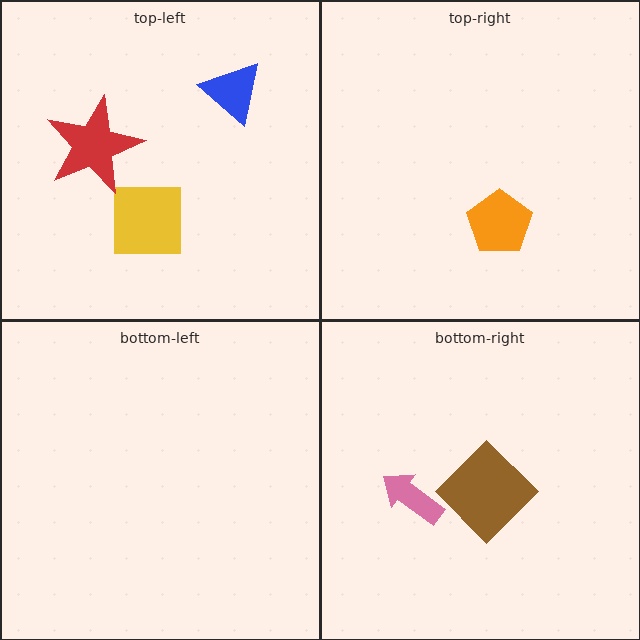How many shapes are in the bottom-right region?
2.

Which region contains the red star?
The top-left region.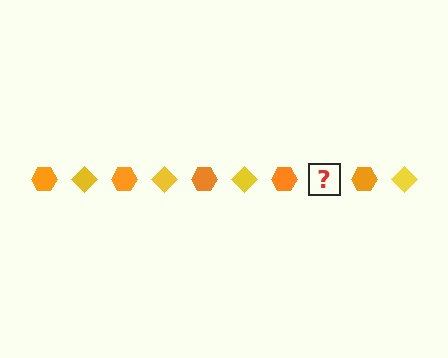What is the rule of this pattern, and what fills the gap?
The rule is that the pattern alternates between orange hexagon and yellow diamond. The gap should be filled with a yellow diamond.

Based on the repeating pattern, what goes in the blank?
The blank should be a yellow diamond.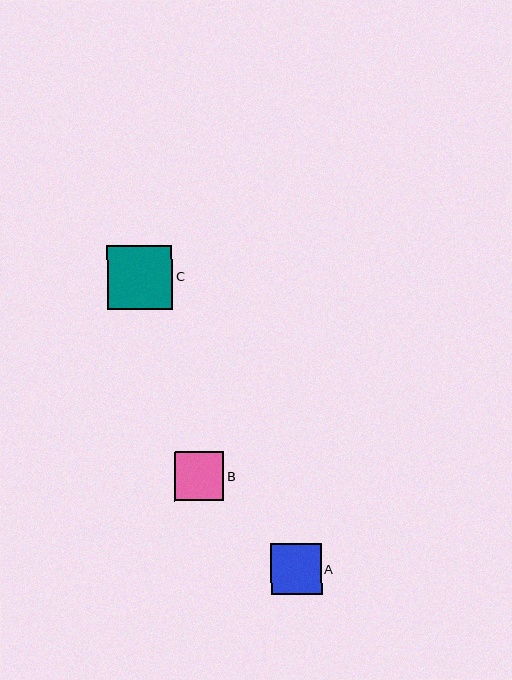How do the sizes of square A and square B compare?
Square A and square B are approximately the same size.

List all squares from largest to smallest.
From largest to smallest: C, A, B.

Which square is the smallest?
Square B is the smallest with a size of approximately 49 pixels.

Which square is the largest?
Square C is the largest with a size of approximately 65 pixels.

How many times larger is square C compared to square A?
Square C is approximately 1.3 times the size of square A.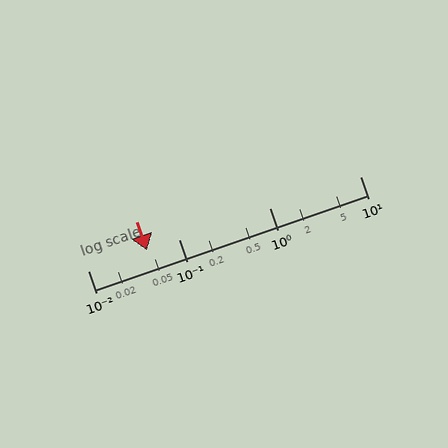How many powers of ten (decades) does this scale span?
The scale spans 3 decades, from 0.01 to 10.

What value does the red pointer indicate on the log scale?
The pointer indicates approximately 0.045.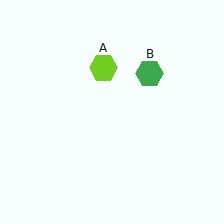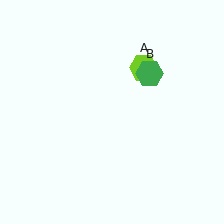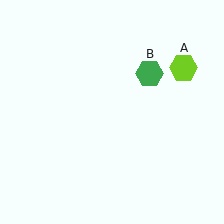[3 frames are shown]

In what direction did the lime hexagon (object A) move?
The lime hexagon (object A) moved right.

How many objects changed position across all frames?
1 object changed position: lime hexagon (object A).